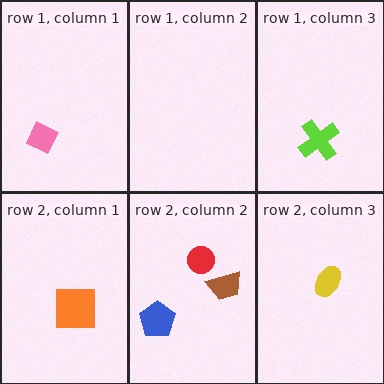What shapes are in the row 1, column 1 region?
The pink diamond.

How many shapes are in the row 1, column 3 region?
1.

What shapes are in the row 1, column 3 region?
The lime cross.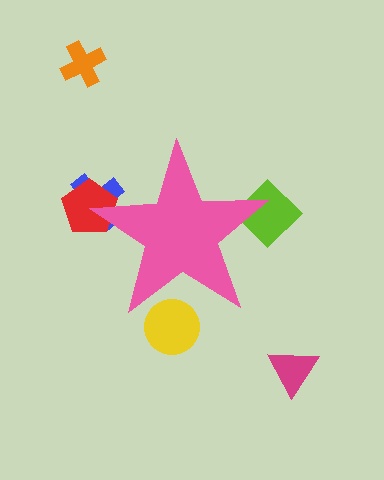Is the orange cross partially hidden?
No, the orange cross is fully visible.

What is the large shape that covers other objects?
A pink star.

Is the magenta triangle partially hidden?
No, the magenta triangle is fully visible.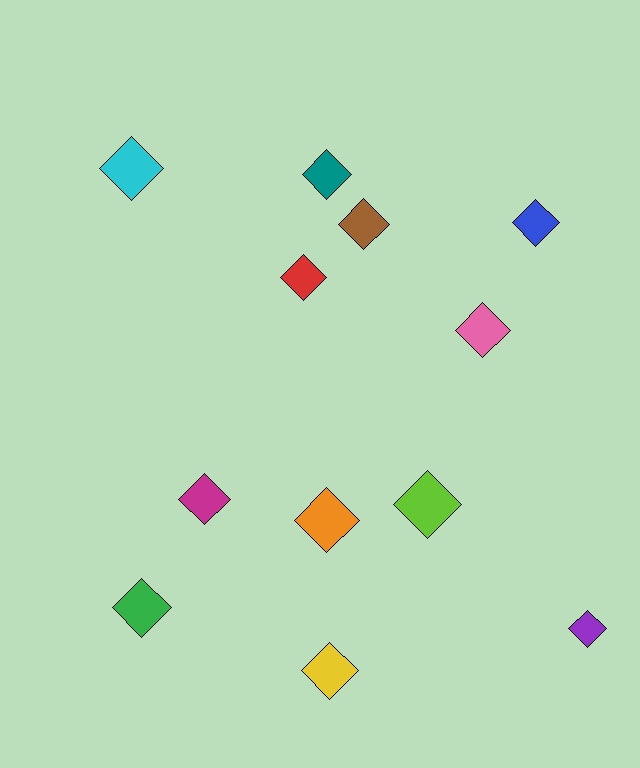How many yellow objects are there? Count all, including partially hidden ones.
There is 1 yellow object.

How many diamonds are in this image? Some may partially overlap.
There are 12 diamonds.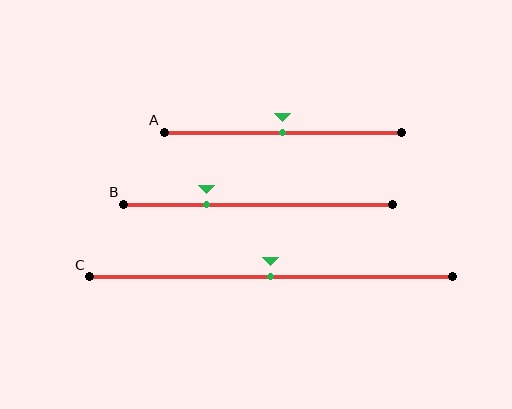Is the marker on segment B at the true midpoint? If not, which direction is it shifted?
No, the marker on segment B is shifted to the left by about 19% of the segment length.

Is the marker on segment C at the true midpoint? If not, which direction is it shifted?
Yes, the marker on segment C is at the true midpoint.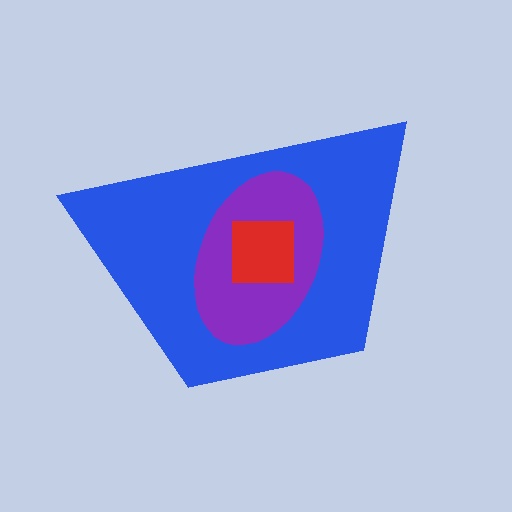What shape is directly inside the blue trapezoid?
The purple ellipse.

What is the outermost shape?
The blue trapezoid.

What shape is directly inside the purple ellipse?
The red square.